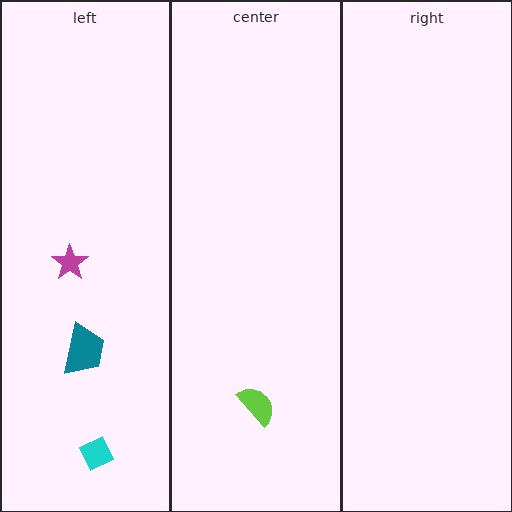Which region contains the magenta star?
The left region.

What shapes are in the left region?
The teal trapezoid, the cyan diamond, the magenta star.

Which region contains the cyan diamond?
The left region.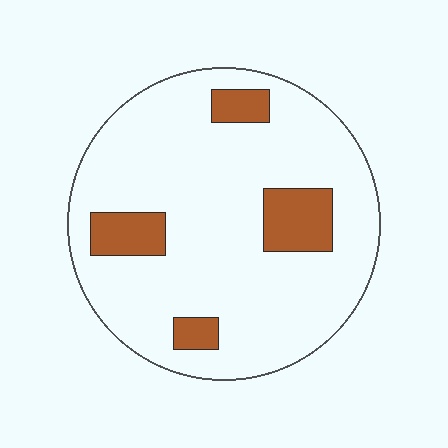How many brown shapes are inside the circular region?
4.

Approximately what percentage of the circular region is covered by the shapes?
Approximately 15%.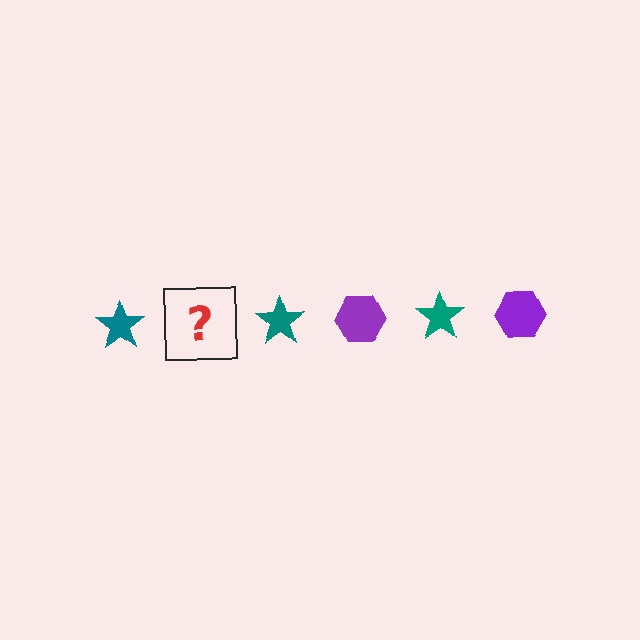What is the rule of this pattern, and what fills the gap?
The rule is that the pattern alternates between teal star and purple hexagon. The gap should be filled with a purple hexagon.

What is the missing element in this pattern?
The missing element is a purple hexagon.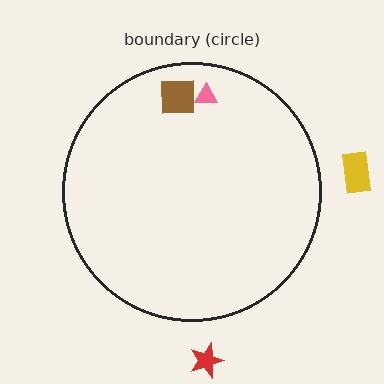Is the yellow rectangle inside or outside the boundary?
Outside.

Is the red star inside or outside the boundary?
Outside.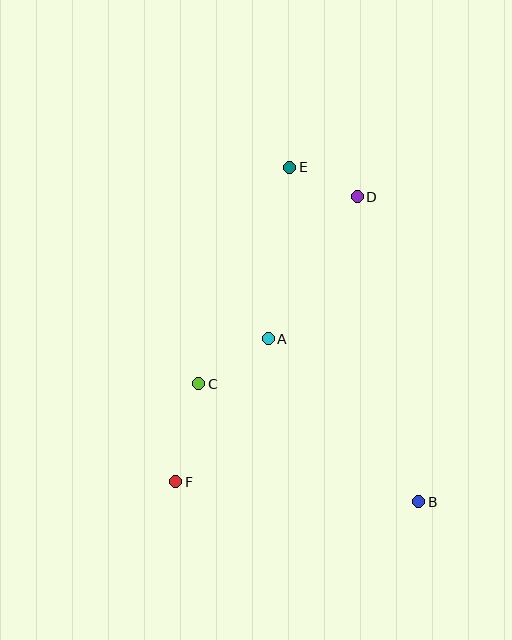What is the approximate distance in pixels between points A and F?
The distance between A and F is approximately 170 pixels.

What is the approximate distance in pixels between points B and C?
The distance between B and C is approximately 250 pixels.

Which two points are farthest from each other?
Points B and E are farthest from each other.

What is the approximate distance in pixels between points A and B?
The distance between A and B is approximately 222 pixels.